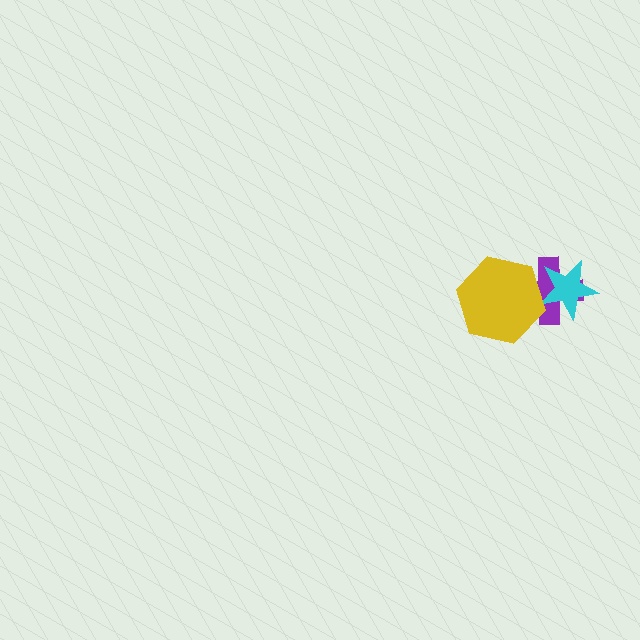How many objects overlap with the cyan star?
2 objects overlap with the cyan star.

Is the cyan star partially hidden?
Yes, it is partially covered by another shape.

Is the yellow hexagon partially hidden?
No, no other shape covers it.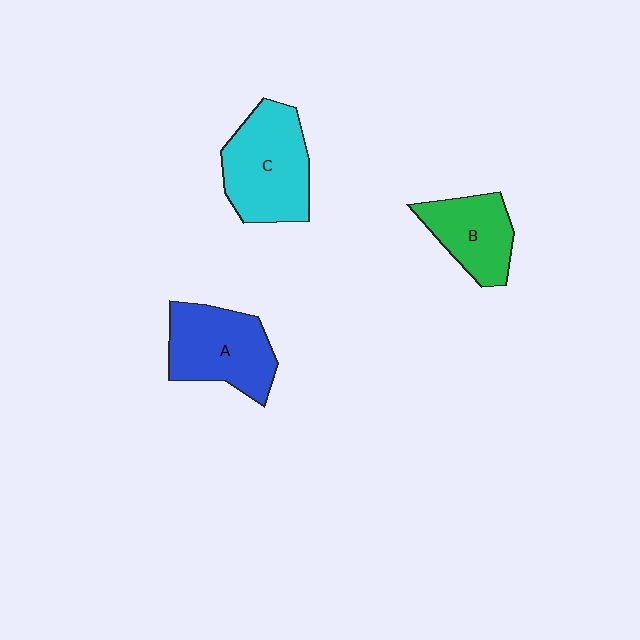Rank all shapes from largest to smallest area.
From largest to smallest: C (cyan), A (blue), B (green).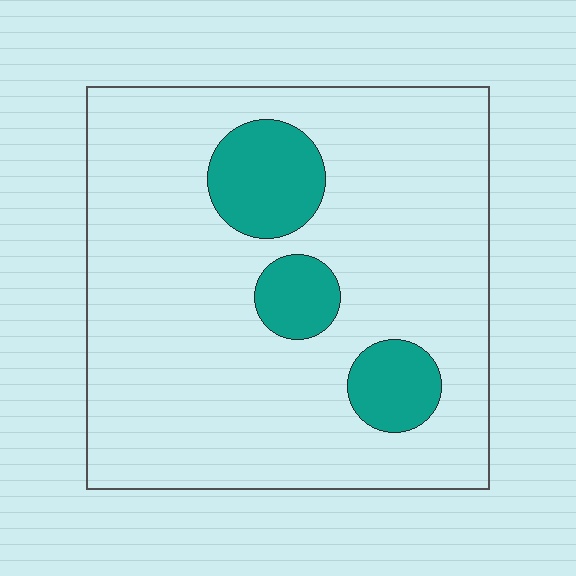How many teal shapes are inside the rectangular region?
3.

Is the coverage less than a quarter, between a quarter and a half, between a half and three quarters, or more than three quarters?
Less than a quarter.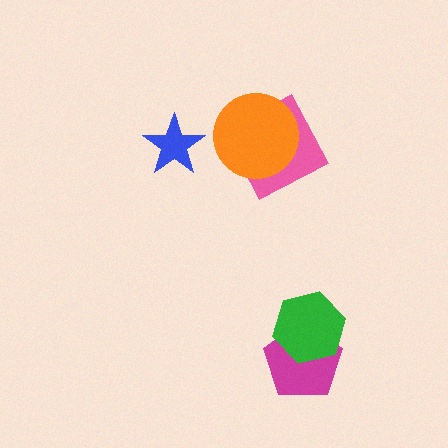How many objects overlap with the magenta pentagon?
1 object overlaps with the magenta pentagon.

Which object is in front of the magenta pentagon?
The green hexagon is in front of the magenta pentagon.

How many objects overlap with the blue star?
0 objects overlap with the blue star.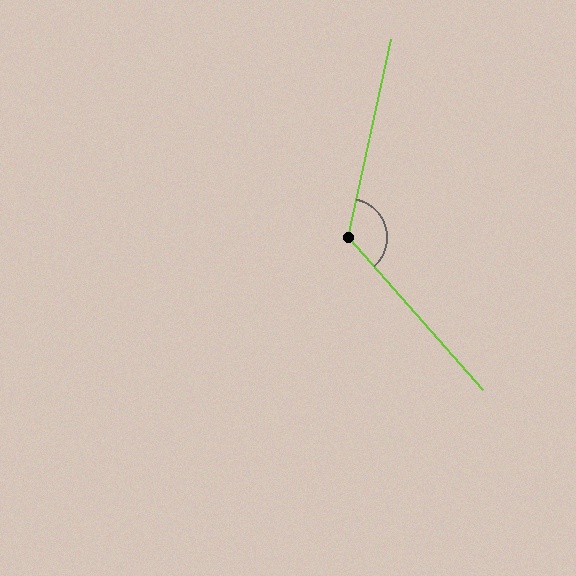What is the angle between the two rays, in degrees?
Approximately 126 degrees.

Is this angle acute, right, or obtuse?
It is obtuse.